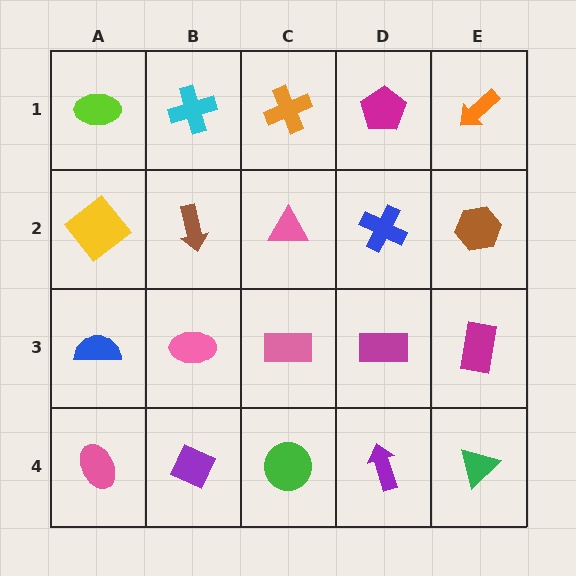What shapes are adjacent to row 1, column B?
A brown arrow (row 2, column B), a lime ellipse (row 1, column A), an orange cross (row 1, column C).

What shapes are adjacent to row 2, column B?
A cyan cross (row 1, column B), a pink ellipse (row 3, column B), a yellow diamond (row 2, column A), a pink triangle (row 2, column C).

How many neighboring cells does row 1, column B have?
3.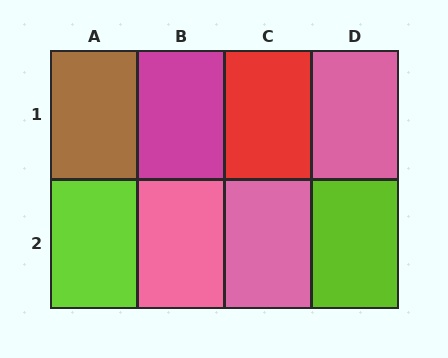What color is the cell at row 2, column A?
Lime.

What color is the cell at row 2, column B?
Pink.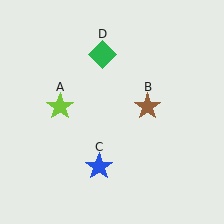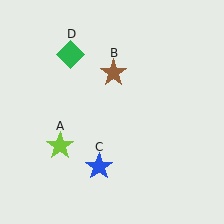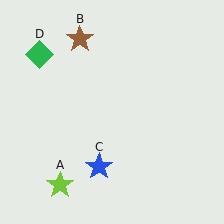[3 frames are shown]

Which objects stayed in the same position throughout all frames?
Blue star (object C) remained stationary.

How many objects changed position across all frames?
3 objects changed position: lime star (object A), brown star (object B), green diamond (object D).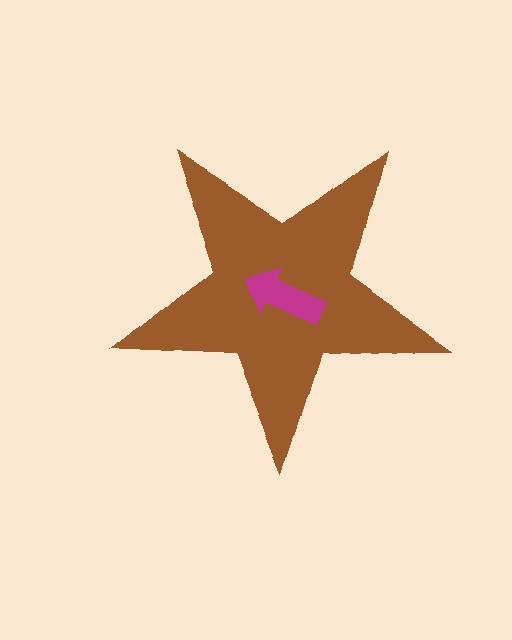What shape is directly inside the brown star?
The magenta arrow.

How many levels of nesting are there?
2.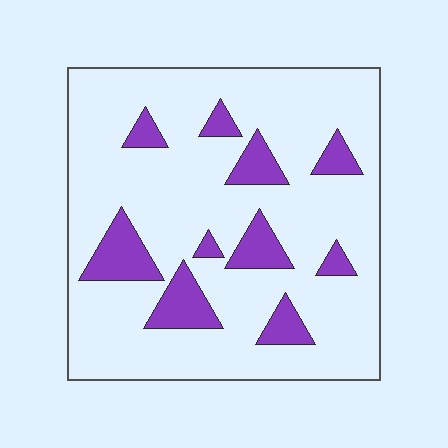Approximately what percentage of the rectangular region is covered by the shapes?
Approximately 15%.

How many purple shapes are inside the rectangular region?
10.